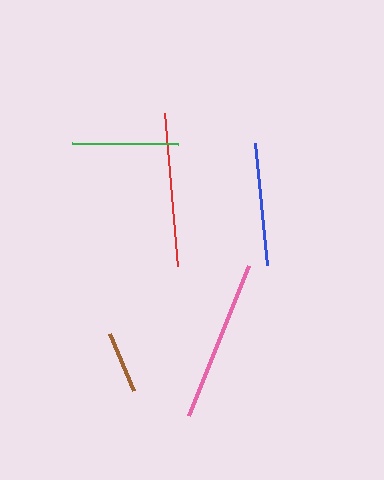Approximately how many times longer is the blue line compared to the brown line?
The blue line is approximately 2.0 times the length of the brown line.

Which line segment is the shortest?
The brown line is the shortest at approximately 61 pixels.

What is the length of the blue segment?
The blue segment is approximately 123 pixels long.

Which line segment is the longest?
The pink line is the longest at approximately 162 pixels.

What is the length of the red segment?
The red segment is approximately 153 pixels long.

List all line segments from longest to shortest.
From longest to shortest: pink, red, blue, green, brown.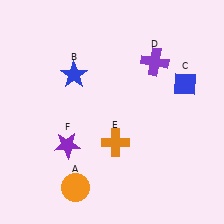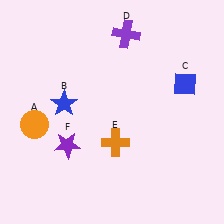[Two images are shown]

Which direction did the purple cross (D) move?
The purple cross (D) moved left.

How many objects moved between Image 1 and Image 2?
3 objects moved between the two images.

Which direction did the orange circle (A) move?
The orange circle (A) moved up.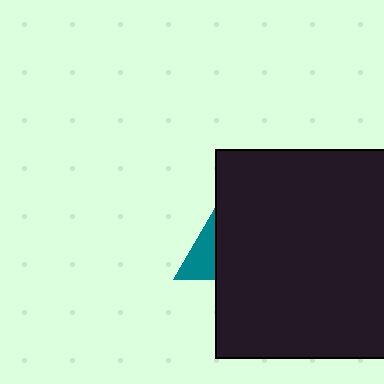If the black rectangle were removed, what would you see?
You would see the complete teal triangle.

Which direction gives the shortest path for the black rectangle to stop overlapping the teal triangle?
Moving right gives the shortest separation.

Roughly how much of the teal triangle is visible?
A small part of it is visible (roughly 33%).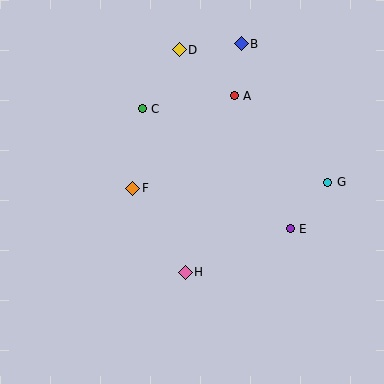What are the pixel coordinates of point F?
Point F is at (133, 188).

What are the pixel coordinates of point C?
Point C is at (142, 109).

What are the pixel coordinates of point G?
Point G is at (328, 182).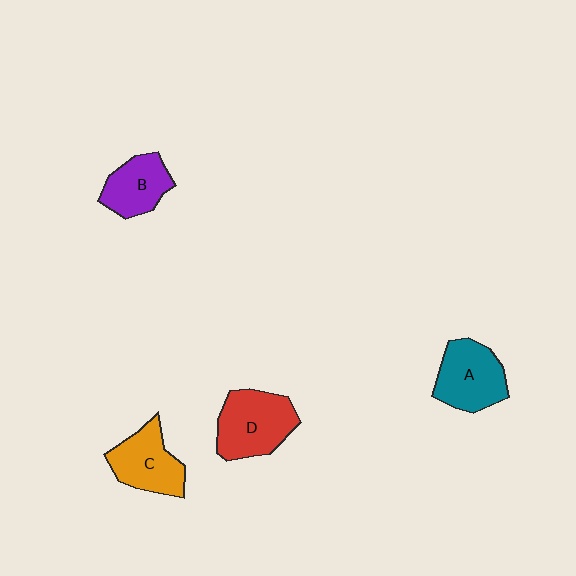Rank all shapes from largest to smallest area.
From largest to smallest: D (red), A (teal), C (orange), B (purple).